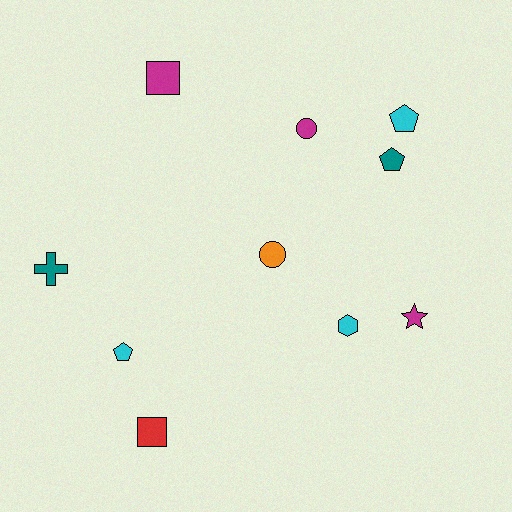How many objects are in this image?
There are 10 objects.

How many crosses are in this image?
There is 1 cross.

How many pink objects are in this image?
There are no pink objects.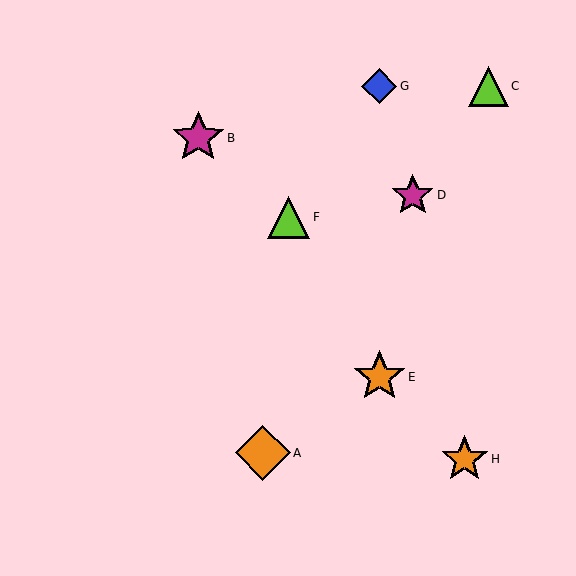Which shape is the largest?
The orange diamond (labeled A) is the largest.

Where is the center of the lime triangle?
The center of the lime triangle is at (488, 86).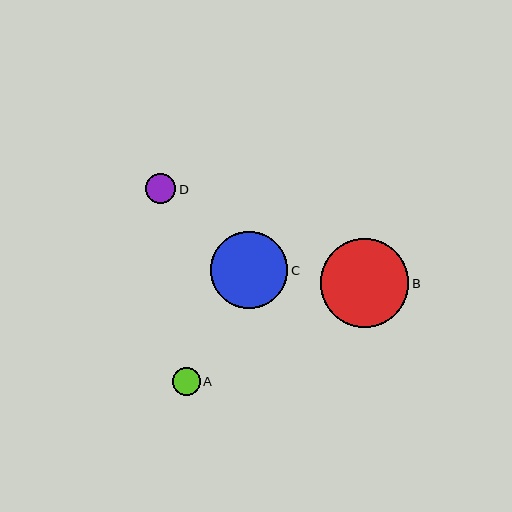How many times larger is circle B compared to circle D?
Circle B is approximately 2.9 times the size of circle D.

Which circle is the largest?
Circle B is the largest with a size of approximately 89 pixels.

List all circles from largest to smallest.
From largest to smallest: B, C, D, A.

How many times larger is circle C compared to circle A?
Circle C is approximately 2.8 times the size of circle A.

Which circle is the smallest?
Circle A is the smallest with a size of approximately 28 pixels.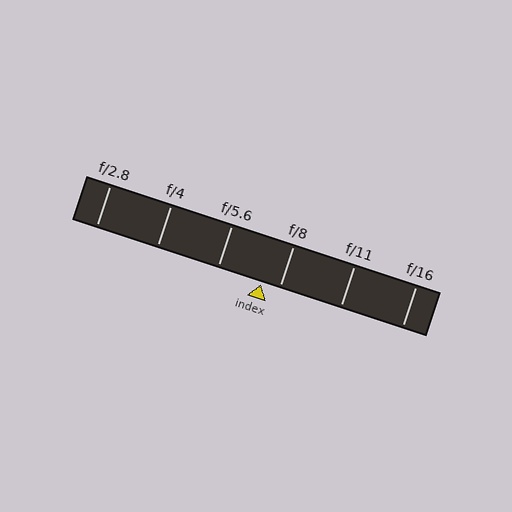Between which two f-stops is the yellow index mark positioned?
The index mark is between f/5.6 and f/8.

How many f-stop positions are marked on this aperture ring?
There are 6 f-stop positions marked.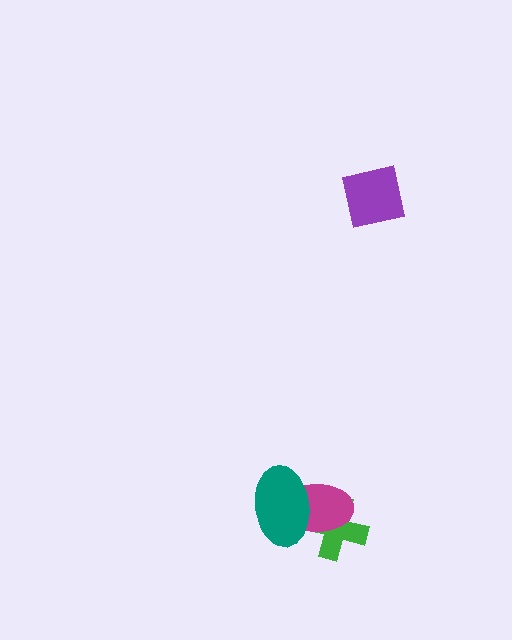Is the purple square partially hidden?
No, no other shape covers it.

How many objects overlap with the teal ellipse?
2 objects overlap with the teal ellipse.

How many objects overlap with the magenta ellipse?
2 objects overlap with the magenta ellipse.